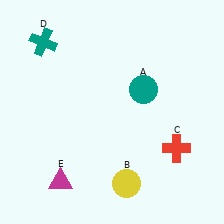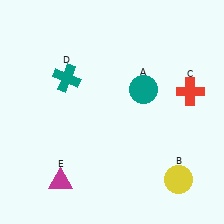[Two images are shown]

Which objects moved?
The objects that moved are: the yellow circle (B), the red cross (C), the teal cross (D).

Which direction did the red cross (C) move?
The red cross (C) moved up.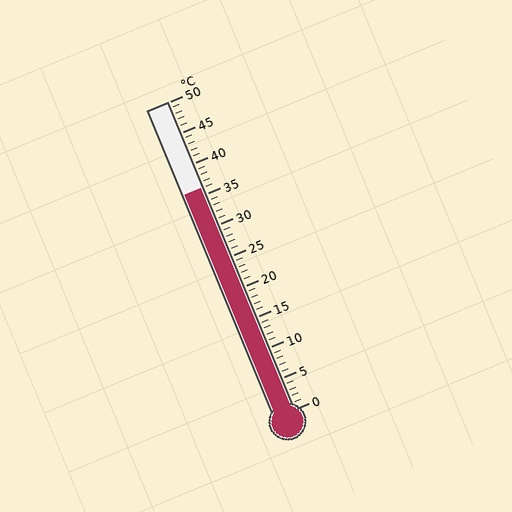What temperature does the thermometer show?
The thermometer shows approximately 36°C.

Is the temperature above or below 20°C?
The temperature is above 20°C.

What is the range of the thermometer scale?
The thermometer scale ranges from 0°C to 50°C.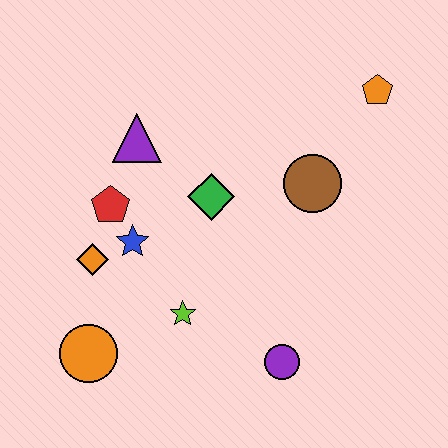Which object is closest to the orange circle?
The orange diamond is closest to the orange circle.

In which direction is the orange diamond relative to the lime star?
The orange diamond is to the left of the lime star.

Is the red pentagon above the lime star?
Yes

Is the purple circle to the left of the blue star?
No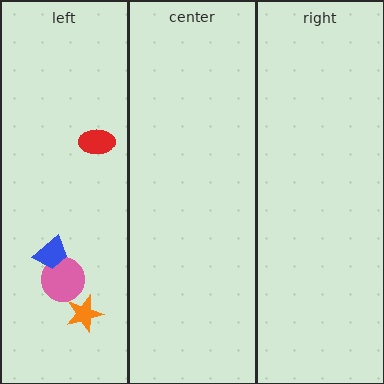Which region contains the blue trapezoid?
The left region.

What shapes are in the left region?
The pink circle, the orange star, the red ellipse, the blue trapezoid.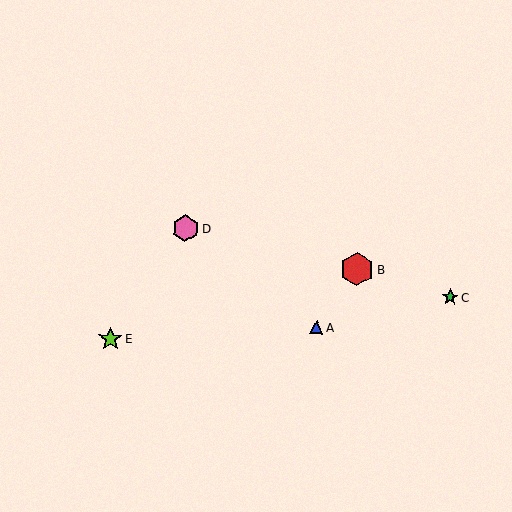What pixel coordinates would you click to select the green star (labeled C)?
Click at (450, 297) to select the green star C.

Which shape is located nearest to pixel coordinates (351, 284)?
The red hexagon (labeled B) at (357, 269) is nearest to that location.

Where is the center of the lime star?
The center of the lime star is at (110, 339).